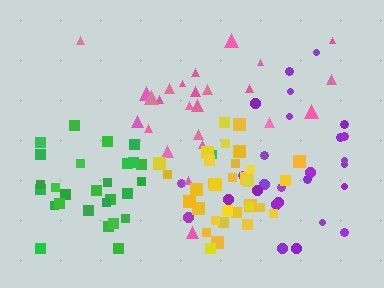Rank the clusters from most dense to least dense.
yellow, green, pink, purple.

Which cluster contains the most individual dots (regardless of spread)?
Yellow (32).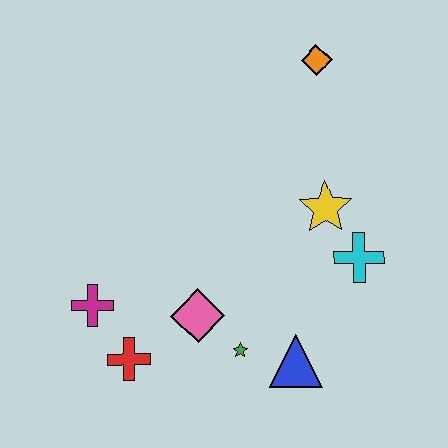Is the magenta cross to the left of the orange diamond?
Yes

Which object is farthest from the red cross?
The orange diamond is farthest from the red cross.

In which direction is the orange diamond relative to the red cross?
The orange diamond is above the red cross.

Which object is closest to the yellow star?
The cyan cross is closest to the yellow star.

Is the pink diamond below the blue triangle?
No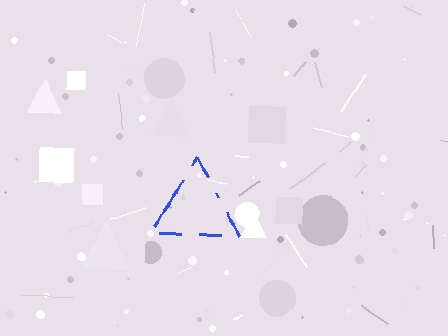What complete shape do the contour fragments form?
The contour fragments form a triangle.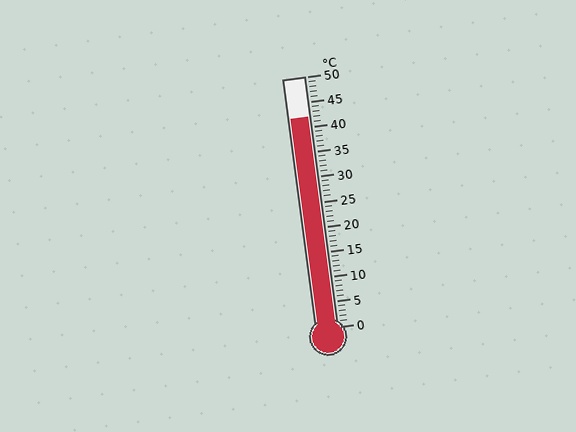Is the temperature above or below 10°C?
The temperature is above 10°C.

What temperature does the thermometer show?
The thermometer shows approximately 42°C.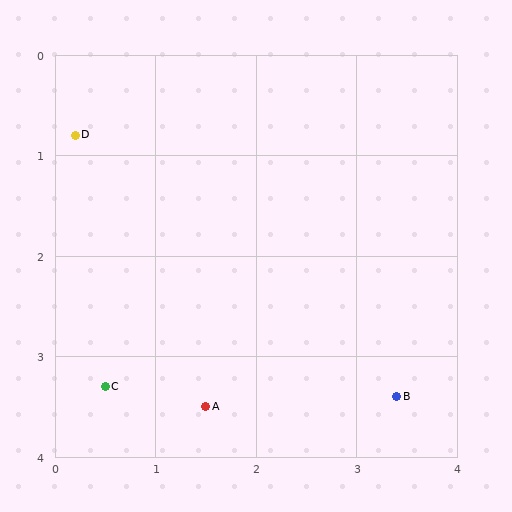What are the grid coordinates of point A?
Point A is at approximately (1.5, 3.5).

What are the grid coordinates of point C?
Point C is at approximately (0.5, 3.3).